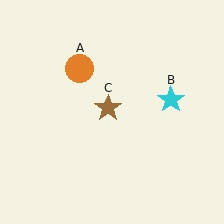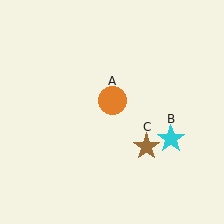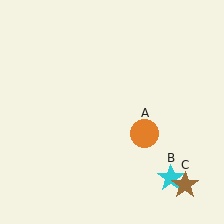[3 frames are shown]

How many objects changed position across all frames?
3 objects changed position: orange circle (object A), cyan star (object B), brown star (object C).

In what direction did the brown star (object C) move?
The brown star (object C) moved down and to the right.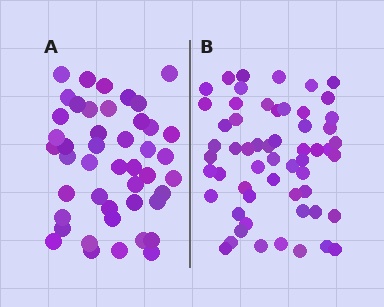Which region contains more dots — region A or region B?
Region B (the right region) has more dots.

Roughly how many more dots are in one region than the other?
Region B has roughly 12 or so more dots than region A.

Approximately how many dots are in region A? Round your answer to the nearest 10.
About 40 dots. (The exact count is 45, which rounds to 40.)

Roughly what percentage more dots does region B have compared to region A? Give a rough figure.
About 25% more.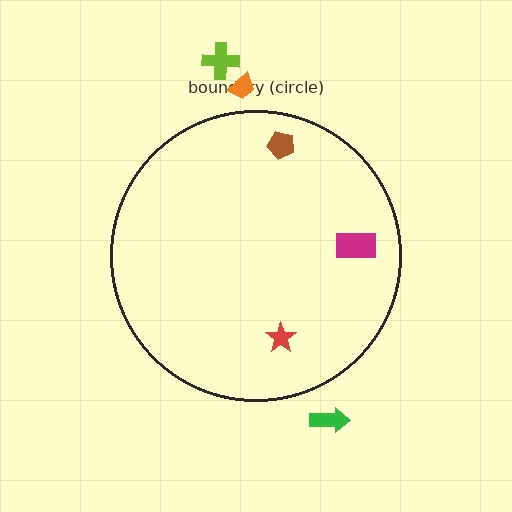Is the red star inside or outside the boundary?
Inside.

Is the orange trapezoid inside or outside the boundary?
Outside.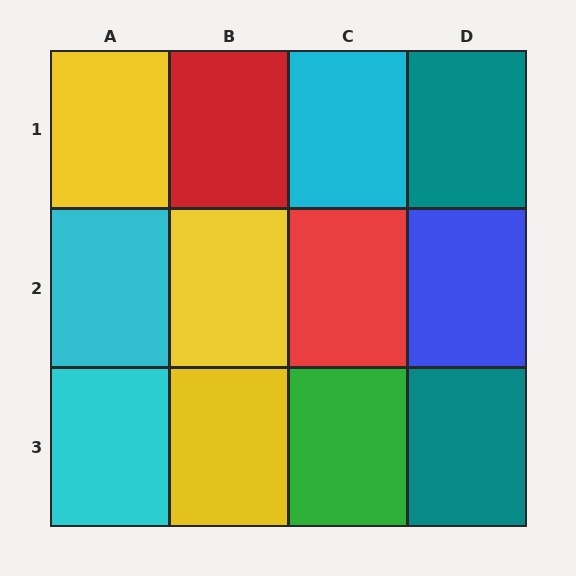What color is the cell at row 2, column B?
Yellow.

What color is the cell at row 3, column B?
Yellow.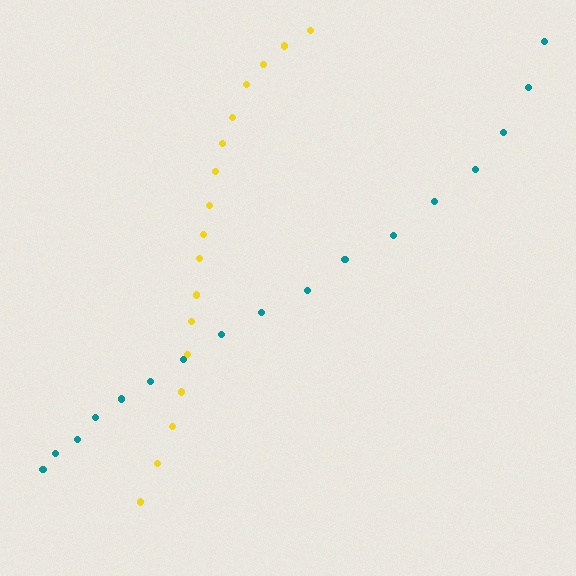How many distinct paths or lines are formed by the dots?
There are 2 distinct paths.